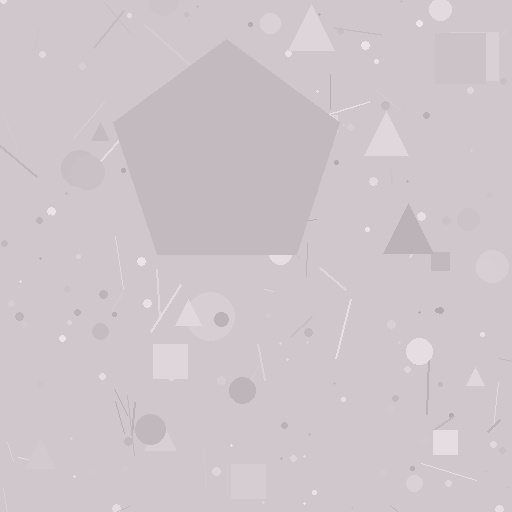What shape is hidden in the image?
A pentagon is hidden in the image.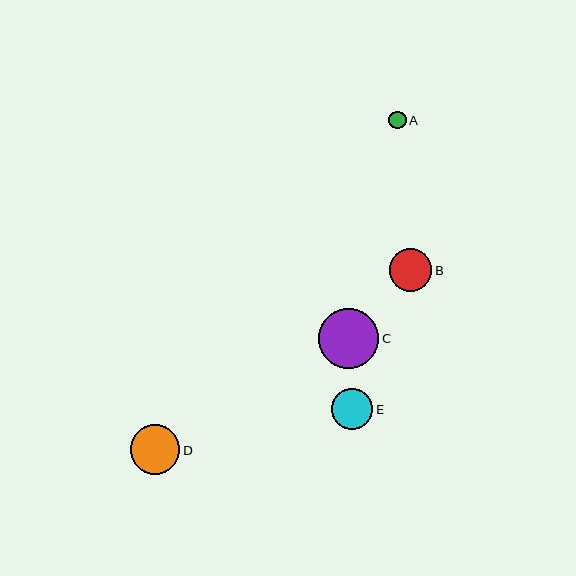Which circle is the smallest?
Circle A is the smallest with a size of approximately 17 pixels.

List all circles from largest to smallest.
From largest to smallest: C, D, B, E, A.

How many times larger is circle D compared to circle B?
Circle D is approximately 1.2 times the size of circle B.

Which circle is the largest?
Circle C is the largest with a size of approximately 60 pixels.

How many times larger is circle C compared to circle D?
Circle C is approximately 1.2 times the size of circle D.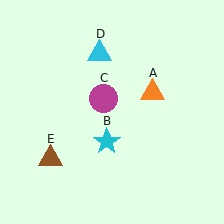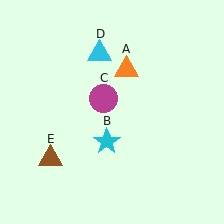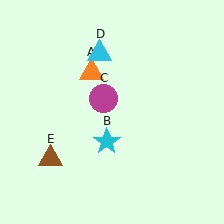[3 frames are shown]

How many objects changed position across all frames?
1 object changed position: orange triangle (object A).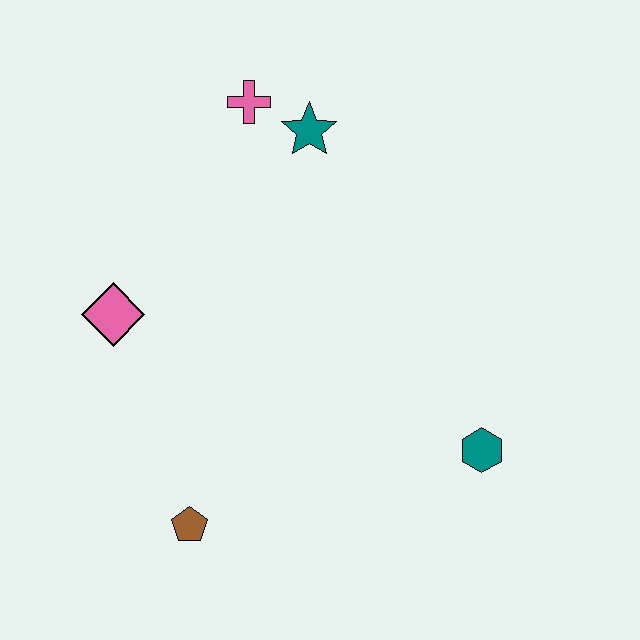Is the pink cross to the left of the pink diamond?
No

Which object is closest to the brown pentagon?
The pink diamond is closest to the brown pentagon.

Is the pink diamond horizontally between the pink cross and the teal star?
No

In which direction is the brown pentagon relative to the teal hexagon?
The brown pentagon is to the left of the teal hexagon.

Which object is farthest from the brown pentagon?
The pink cross is farthest from the brown pentagon.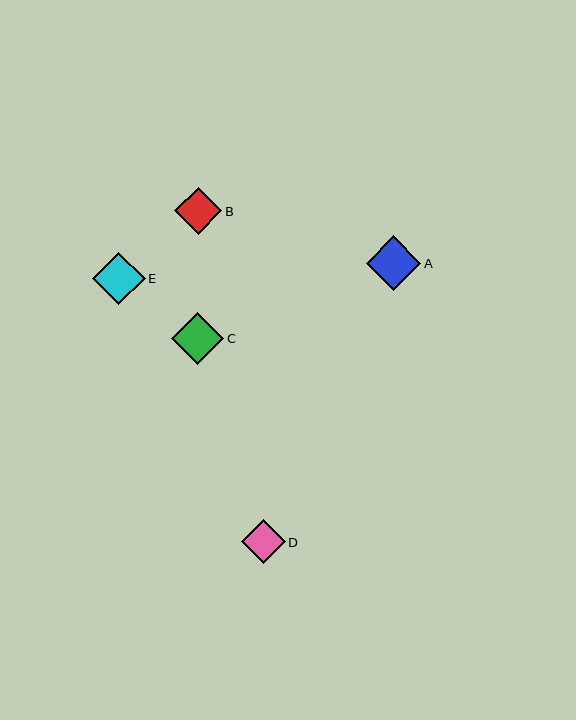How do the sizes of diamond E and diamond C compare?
Diamond E and diamond C are approximately the same size.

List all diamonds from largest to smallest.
From largest to smallest: A, E, C, B, D.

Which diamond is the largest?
Diamond A is the largest with a size of approximately 54 pixels.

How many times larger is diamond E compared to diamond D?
Diamond E is approximately 1.2 times the size of diamond D.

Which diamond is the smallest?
Diamond D is the smallest with a size of approximately 44 pixels.